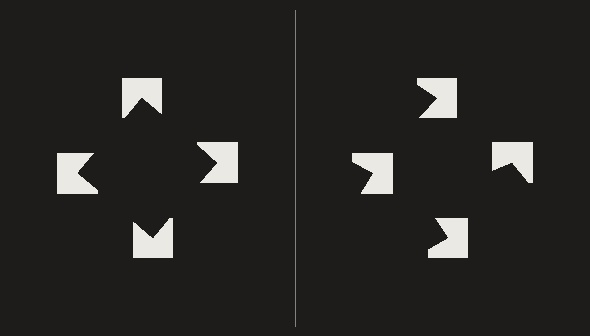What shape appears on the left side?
An illusory square.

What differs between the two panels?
The notched squares are positioned identically on both sides; only the wedge orientations differ. On the left they align to a square; on the right they are misaligned.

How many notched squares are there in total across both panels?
8 — 4 on each side.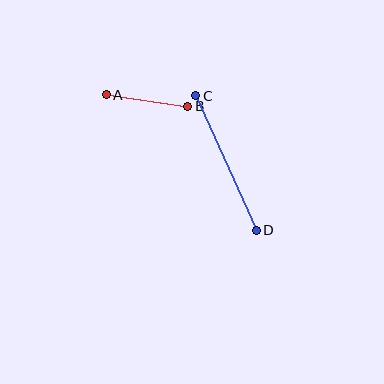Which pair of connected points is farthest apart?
Points C and D are farthest apart.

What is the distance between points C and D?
The distance is approximately 148 pixels.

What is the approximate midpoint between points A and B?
The midpoint is at approximately (147, 101) pixels.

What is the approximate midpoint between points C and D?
The midpoint is at approximately (226, 163) pixels.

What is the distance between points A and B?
The distance is approximately 83 pixels.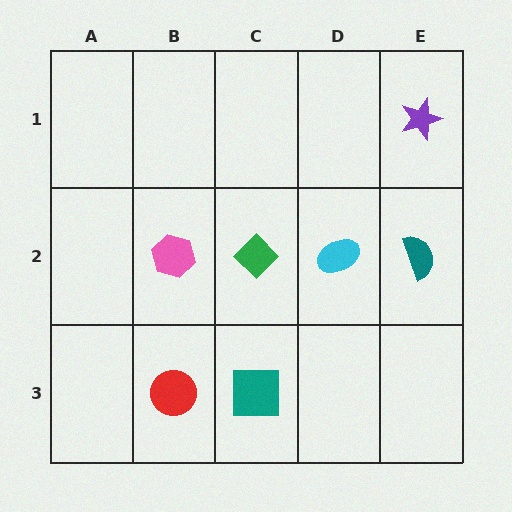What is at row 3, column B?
A red circle.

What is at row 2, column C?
A green diamond.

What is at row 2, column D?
A cyan ellipse.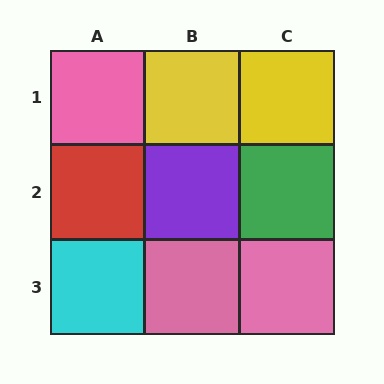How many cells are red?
1 cell is red.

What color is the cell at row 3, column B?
Pink.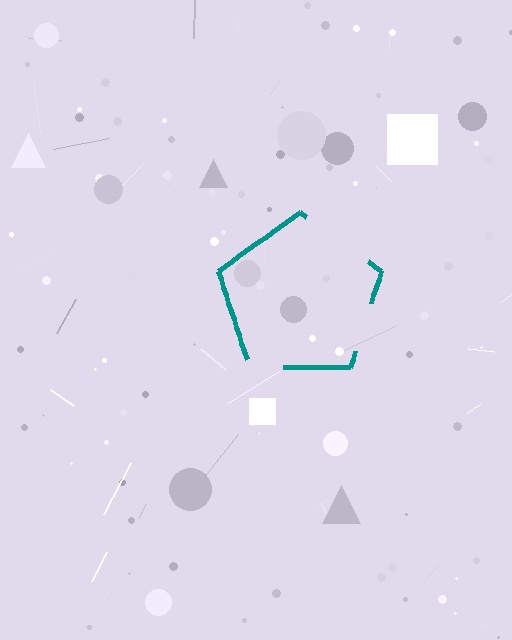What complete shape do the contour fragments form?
The contour fragments form a pentagon.